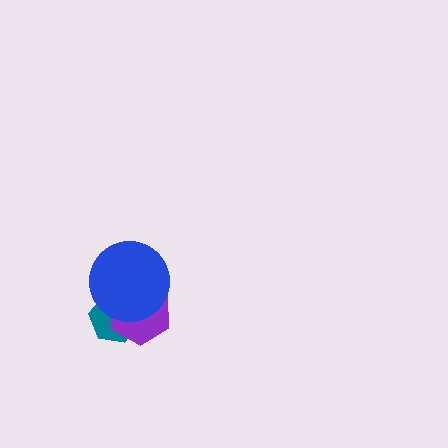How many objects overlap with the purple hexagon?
2 objects overlap with the purple hexagon.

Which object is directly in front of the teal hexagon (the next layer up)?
The purple hexagon is directly in front of the teal hexagon.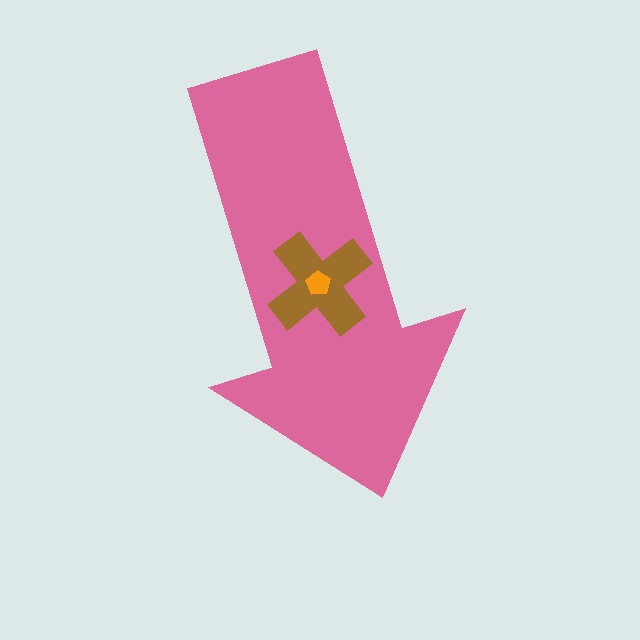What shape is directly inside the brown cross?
The orange pentagon.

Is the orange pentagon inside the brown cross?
Yes.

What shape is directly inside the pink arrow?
The brown cross.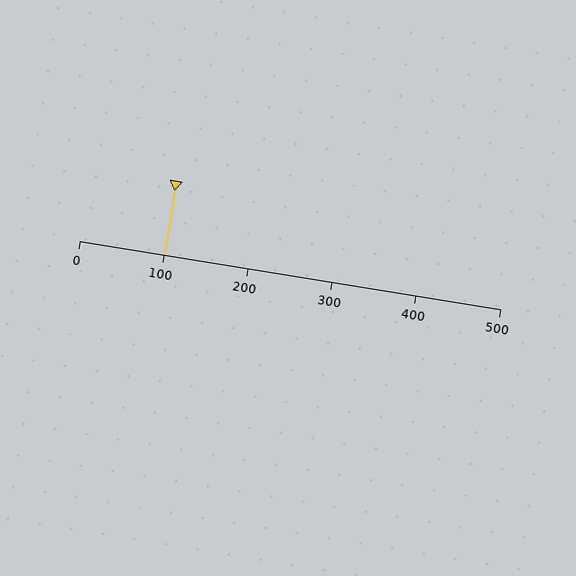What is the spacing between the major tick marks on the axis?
The major ticks are spaced 100 apart.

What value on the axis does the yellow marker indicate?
The marker indicates approximately 100.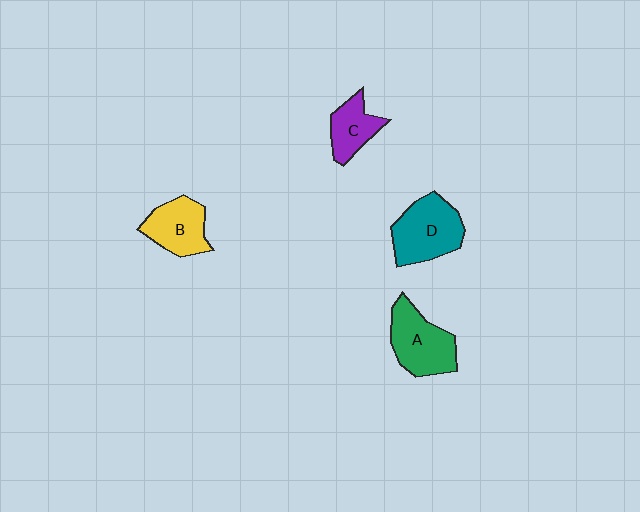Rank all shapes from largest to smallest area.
From largest to smallest: D (teal), A (green), B (yellow), C (purple).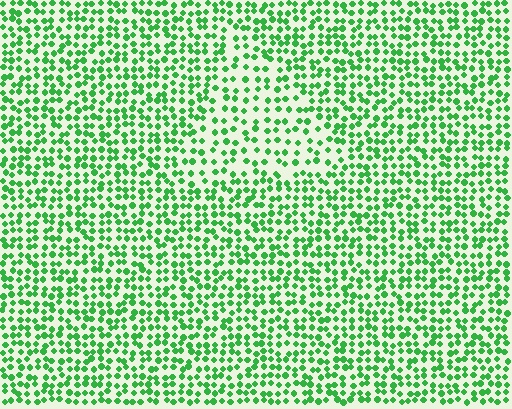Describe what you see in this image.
The image contains small green elements arranged at two different densities. A triangle-shaped region is visible where the elements are less densely packed than the surrounding area.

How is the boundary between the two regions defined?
The boundary is defined by a change in element density (approximately 1.7x ratio). All elements are the same color, size, and shape.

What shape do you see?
I see a triangle.